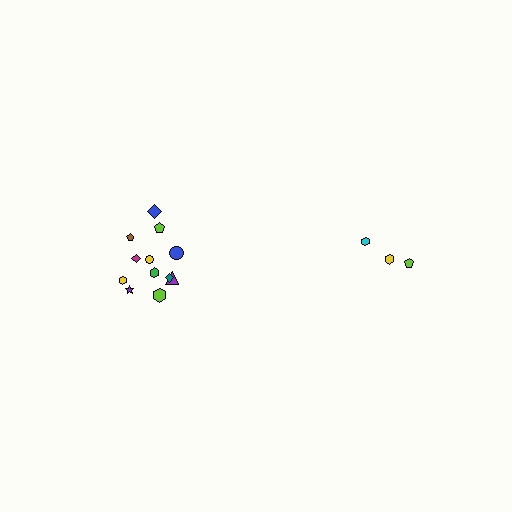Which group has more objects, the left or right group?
The left group.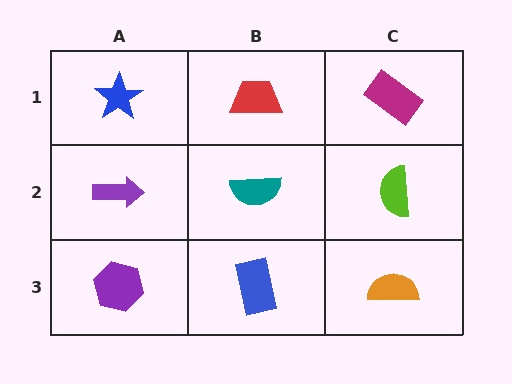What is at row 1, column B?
A red trapezoid.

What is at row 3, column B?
A blue rectangle.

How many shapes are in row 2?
3 shapes.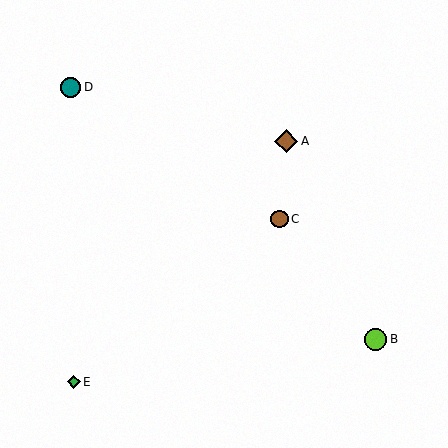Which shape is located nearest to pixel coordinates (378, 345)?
The lime circle (labeled B) at (376, 339) is nearest to that location.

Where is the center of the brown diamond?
The center of the brown diamond is at (286, 141).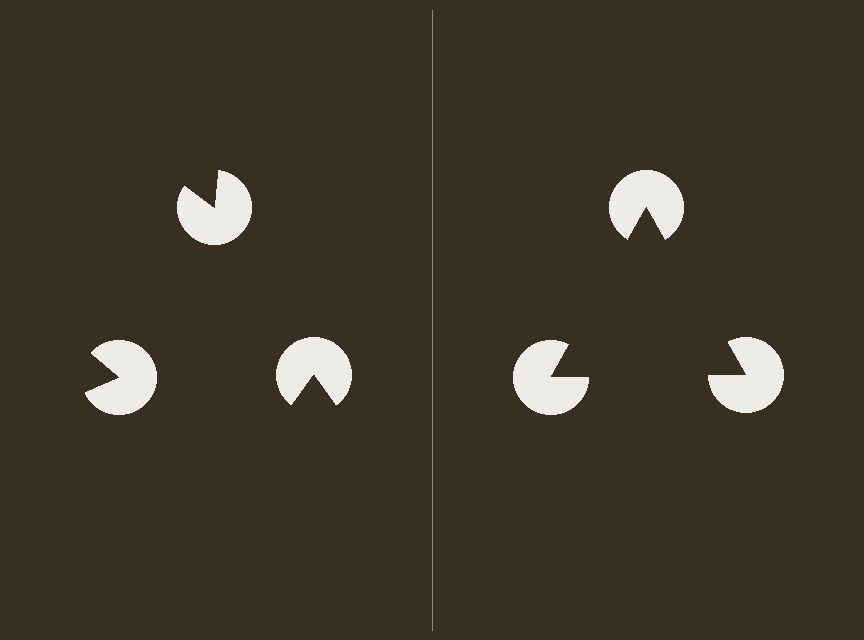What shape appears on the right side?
An illusory triangle.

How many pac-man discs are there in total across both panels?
6 — 3 on each side.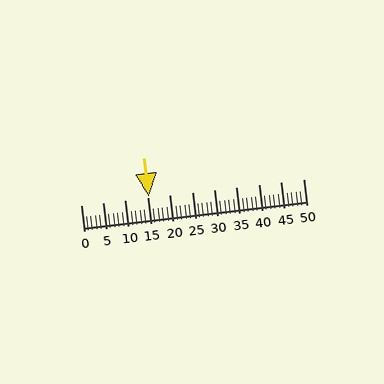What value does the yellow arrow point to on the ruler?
The yellow arrow points to approximately 15.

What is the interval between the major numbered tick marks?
The major tick marks are spaced 5 units apart.